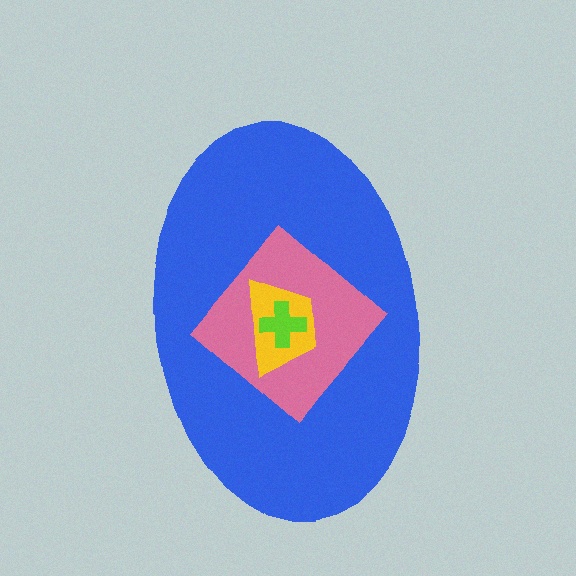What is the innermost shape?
The lime cross.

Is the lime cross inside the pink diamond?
Yes.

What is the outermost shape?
The blue ellipse.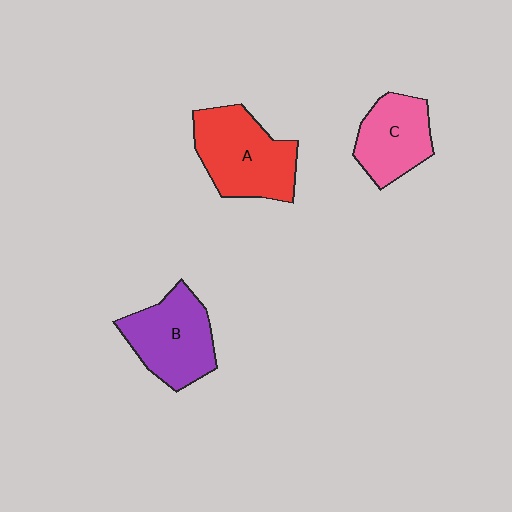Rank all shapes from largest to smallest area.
From largest to smallest: A (red), B (purple), C (pink).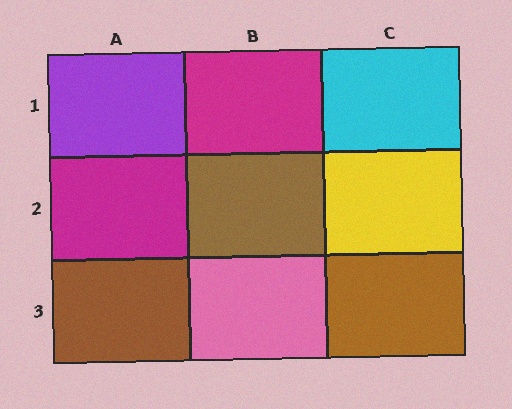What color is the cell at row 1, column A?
Purple.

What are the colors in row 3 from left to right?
Brown, pink, brown.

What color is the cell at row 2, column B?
Brown.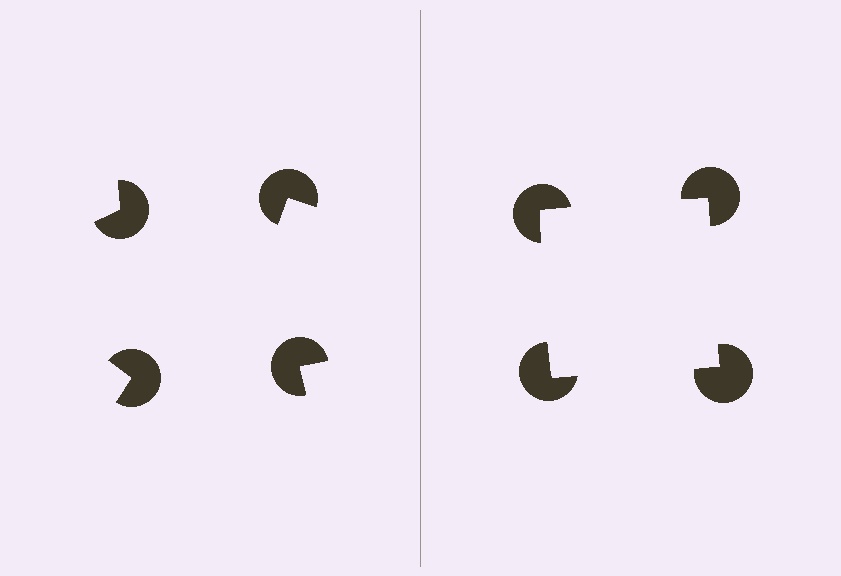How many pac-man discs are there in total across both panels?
8 — 4 on each side.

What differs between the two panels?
The pac-man discs are positioned identically on both sides; only the wedge orientations differ. On the right they align to a square; on the left they are misaligned.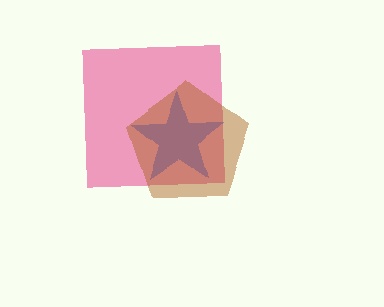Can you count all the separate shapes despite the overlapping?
Yes, there are 3 separate shapes.